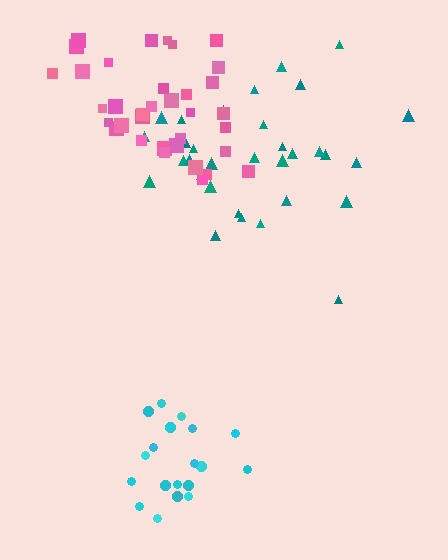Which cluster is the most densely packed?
Cyan.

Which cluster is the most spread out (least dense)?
Teal.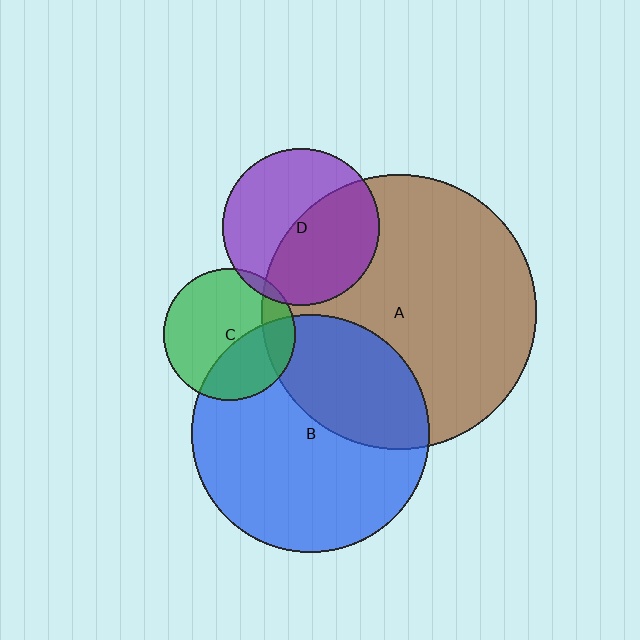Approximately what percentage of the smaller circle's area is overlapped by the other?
Approximately 50%.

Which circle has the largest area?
Circle A (brown).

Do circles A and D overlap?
Yes.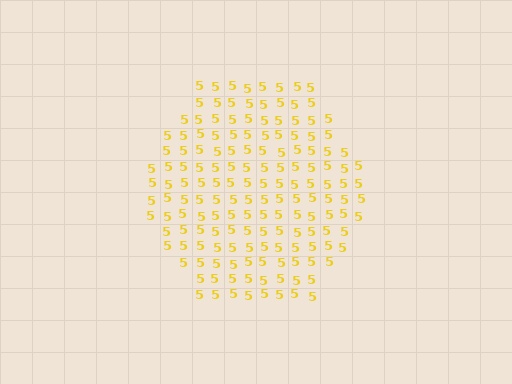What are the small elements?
The small elements are digit 5's.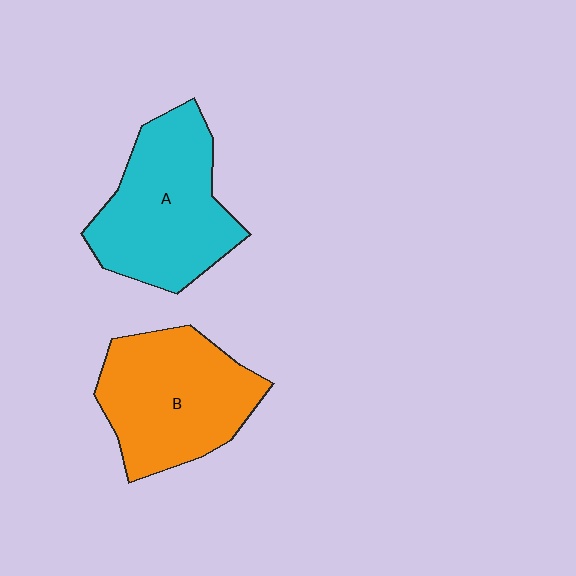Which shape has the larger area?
Shape A (cyan).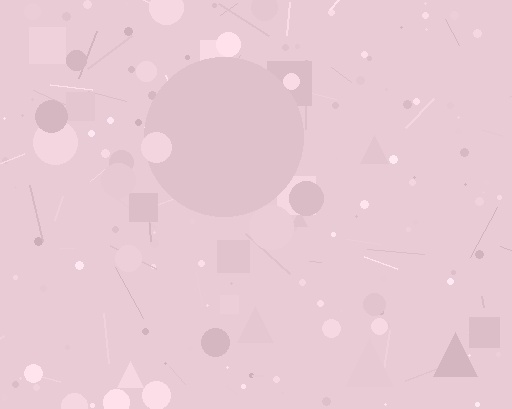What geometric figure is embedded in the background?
A circle is embedded in the background.